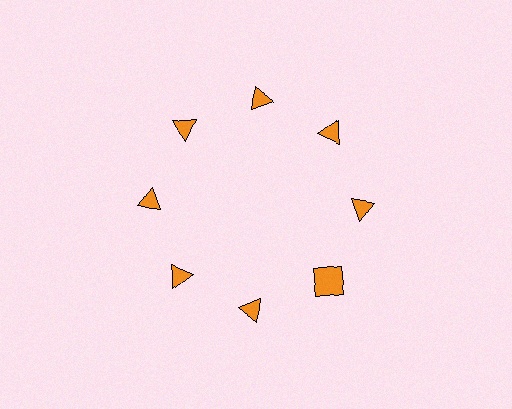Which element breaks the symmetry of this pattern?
The orange square at roughly the 4 o'clock position breaks the symmetry. All other shapes are orange triangles.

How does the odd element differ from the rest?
It has a different shape: square instead of triangle.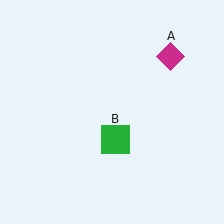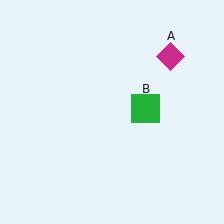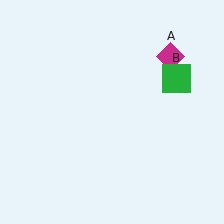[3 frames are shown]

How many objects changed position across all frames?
1 object changed position: green square (object B).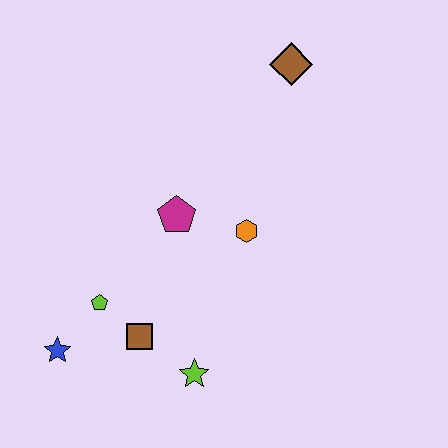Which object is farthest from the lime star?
The brown diamond is farthest from the lime star.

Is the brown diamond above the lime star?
Yes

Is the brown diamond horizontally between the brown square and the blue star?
No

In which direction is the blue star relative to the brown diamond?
The blue star is below the brown diamond.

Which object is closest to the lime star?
The brown square is closest to the lime star.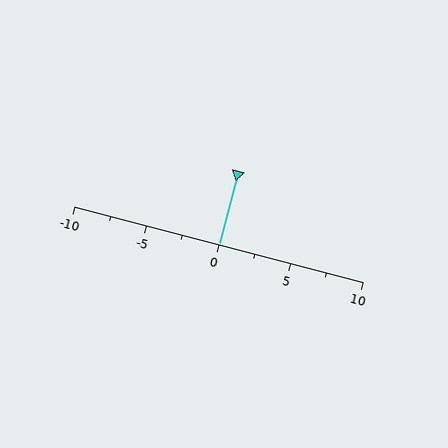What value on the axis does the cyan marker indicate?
The marker indicates approximately 0.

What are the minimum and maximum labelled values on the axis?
The axis runs from -10 to 10.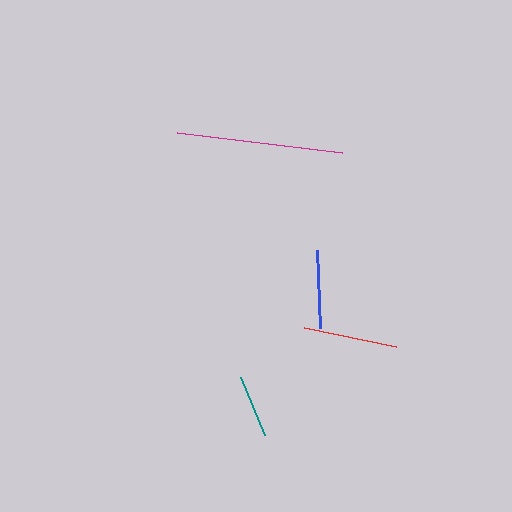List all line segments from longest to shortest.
From longest to shortest: magenta, red, blue, teal.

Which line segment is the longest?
The magenta line is the longest at approximately 166 pixels.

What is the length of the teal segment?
The teal segment is approximately 63 pixels long.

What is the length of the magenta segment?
The magenta segment is approximately 166 pixels long.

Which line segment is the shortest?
The teal line is the shortest at approximately 63 pixels.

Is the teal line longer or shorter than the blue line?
The blue line is longer than the teal line.